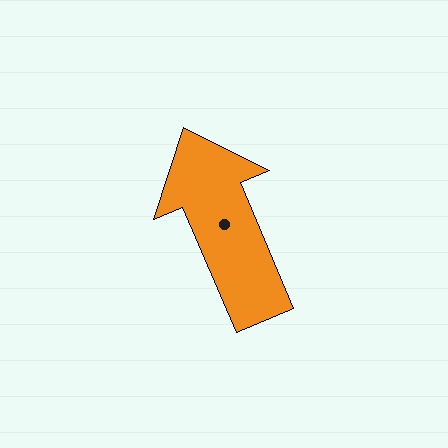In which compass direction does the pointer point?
Northwest.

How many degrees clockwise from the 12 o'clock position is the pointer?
Approximately 337 degrees.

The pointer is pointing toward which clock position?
Roughly 11 o'clock.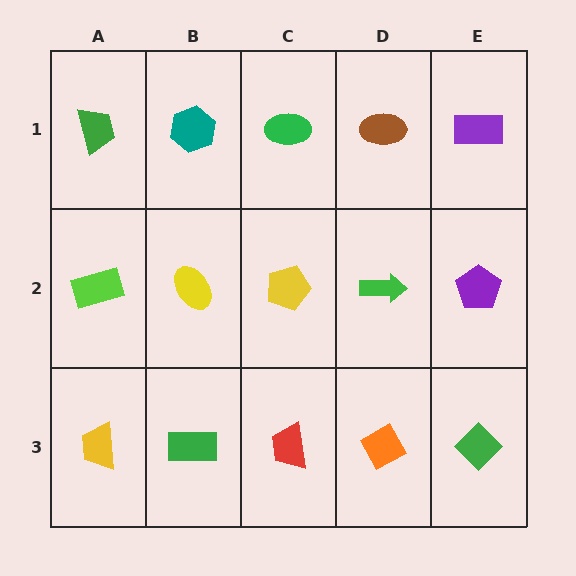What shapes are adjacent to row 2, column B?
A teal hexagon (row 1, column B), a green rectangle (row 3, column B), a lime rectangle (row 2, column A), a yellow pentagon (row 2, column C).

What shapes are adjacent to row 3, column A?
A lime rectangle (row 2, column A), a green rectangle (row 3, column B).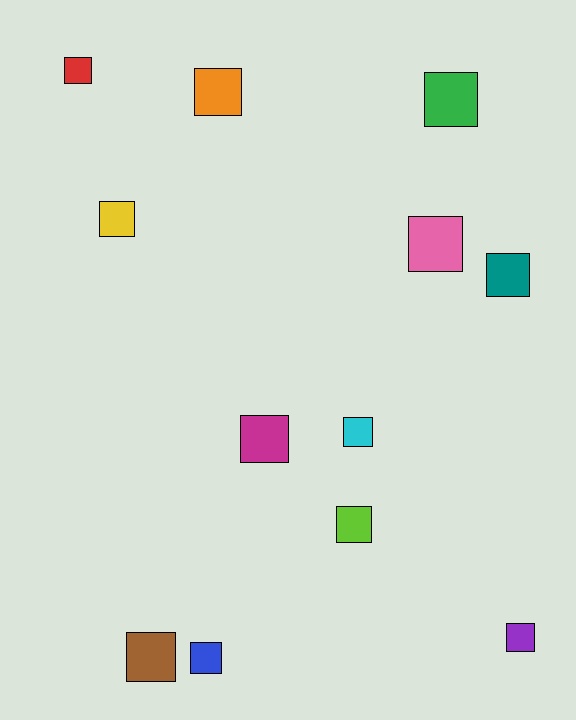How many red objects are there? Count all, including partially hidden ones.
There is 1 red object.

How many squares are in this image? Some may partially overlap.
There are 12 squares.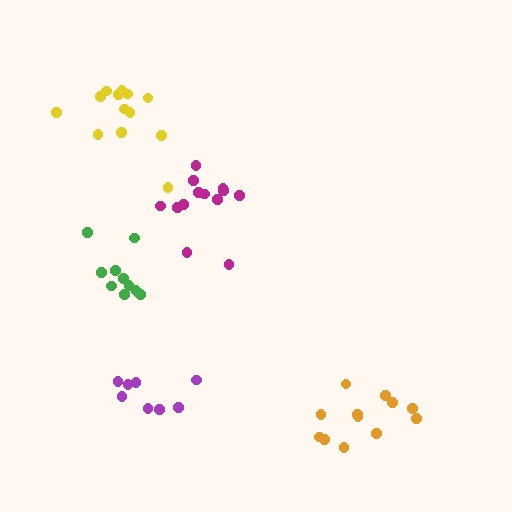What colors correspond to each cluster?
The clusters are colored: purple, magenta, orange, green, yellow.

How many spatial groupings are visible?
There are 5 spatial groupings.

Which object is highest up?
The yellow cluster is topmost.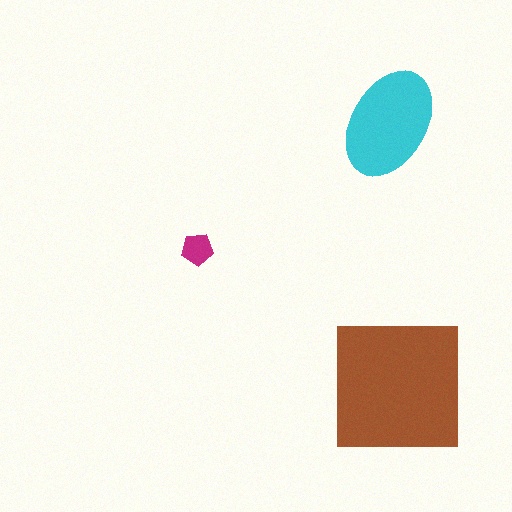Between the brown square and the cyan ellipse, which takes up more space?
The brown square.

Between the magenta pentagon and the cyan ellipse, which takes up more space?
The cyan ellipse.